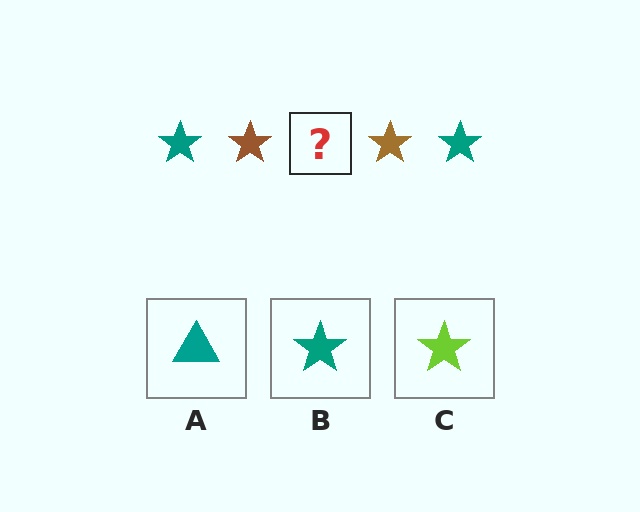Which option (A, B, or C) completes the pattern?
B.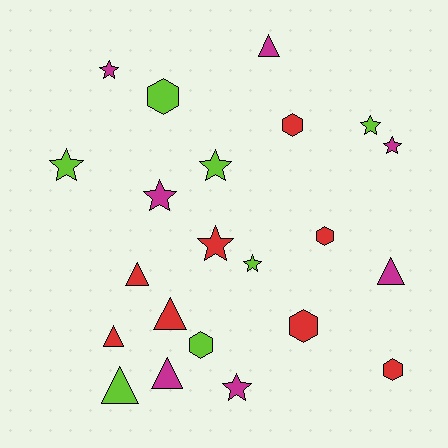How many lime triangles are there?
There is 1 lime triangle.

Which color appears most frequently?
Red, with 8 objects.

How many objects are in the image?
There are 22 objects.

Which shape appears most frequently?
Star, with 9 objects.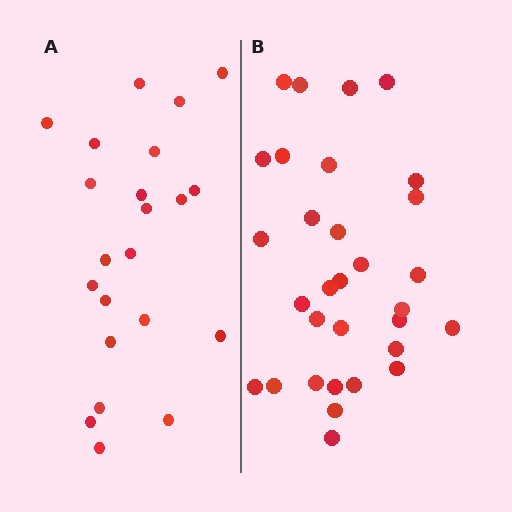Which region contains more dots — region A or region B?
Region B (the right region) has more dots.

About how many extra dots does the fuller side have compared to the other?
Region B has roughly 8 or so more dots than region A.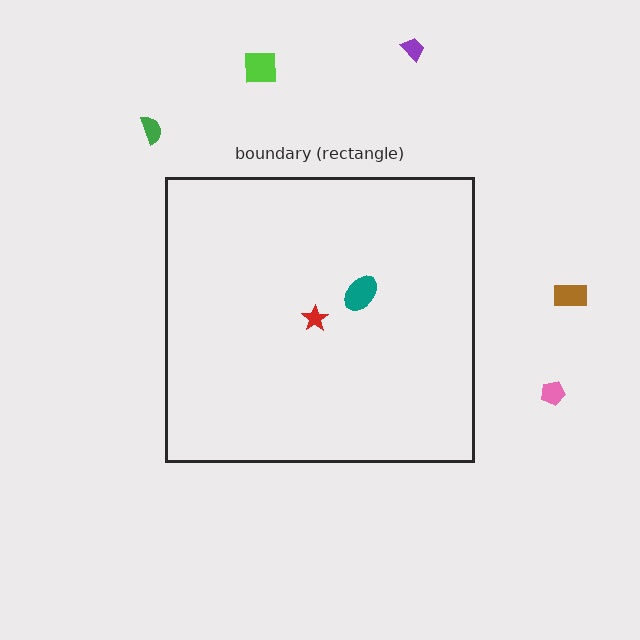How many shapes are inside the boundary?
2 inside, 5 outside.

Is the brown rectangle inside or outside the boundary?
Outside.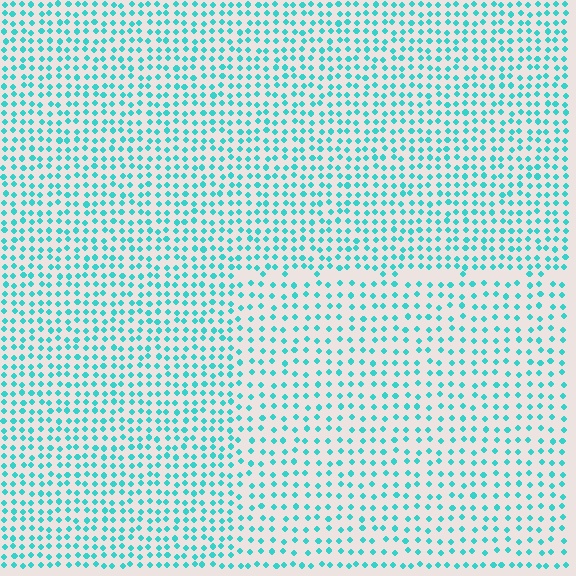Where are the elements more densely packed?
The elements are more densely packed outside the rectangle boundary.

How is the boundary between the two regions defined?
The boundary is defined by a change in element density (approximately 1.5x ratio). All elements are the same color, size, and shape.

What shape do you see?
I see a rectangle.